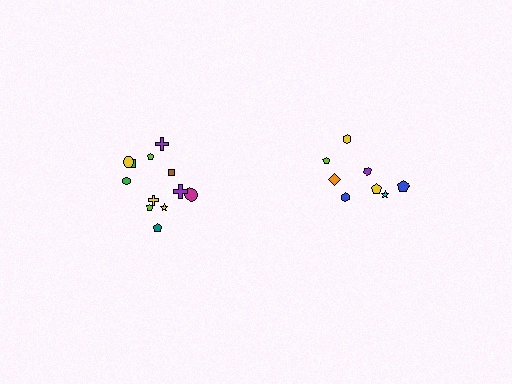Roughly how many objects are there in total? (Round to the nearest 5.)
Roughly 20 objects in total.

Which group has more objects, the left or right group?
The left group.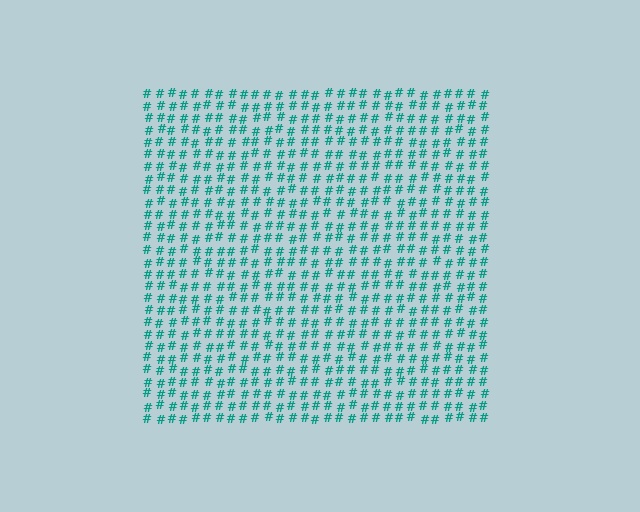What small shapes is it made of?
It is made of small hash symbols.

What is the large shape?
The large shape is a square.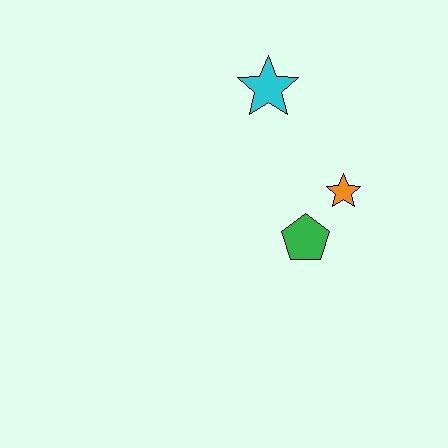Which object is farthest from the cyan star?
The green pentagon is farthest from the cyan star.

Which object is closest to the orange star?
The green pentagon is closest to the orange star.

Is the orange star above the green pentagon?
Yes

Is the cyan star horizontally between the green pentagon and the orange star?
No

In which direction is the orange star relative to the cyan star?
The orange star is below the cyan star.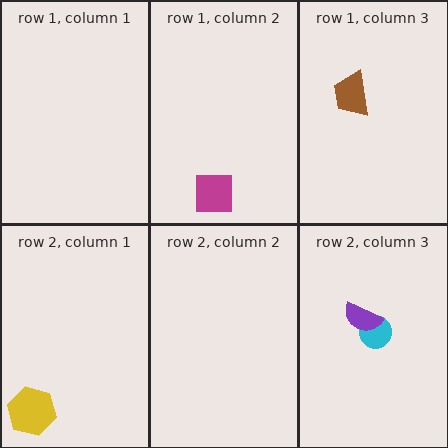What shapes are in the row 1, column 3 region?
The brown trapezoid.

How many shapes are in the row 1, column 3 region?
1.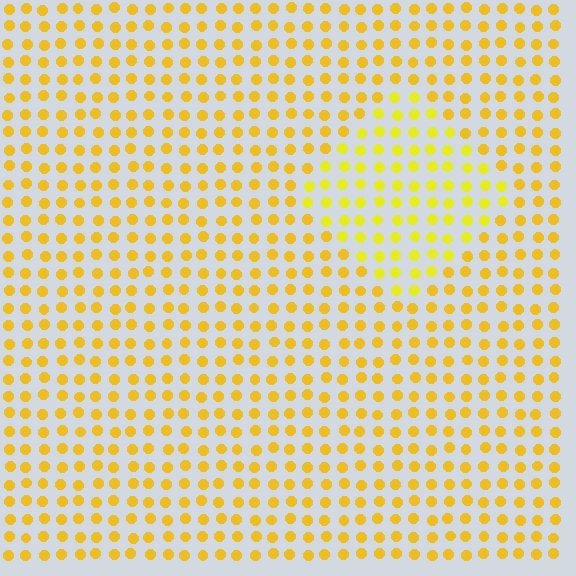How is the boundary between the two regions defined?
The boundary is defined purely by a slight shift in hue (about 16 degrees). Spacing, size, and orientation are identical on both sides.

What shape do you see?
I see a diamond.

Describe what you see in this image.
The image is filled with small yellow elements in a uniform arrangement. A diamond-shaped region is visible where the elements are tinted to a slightly different hue, forming a subtle color boundary.